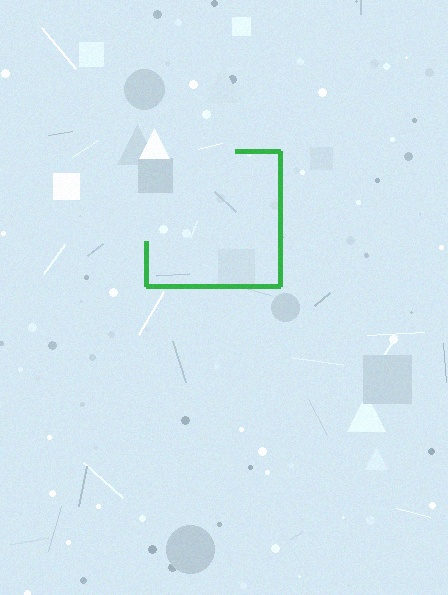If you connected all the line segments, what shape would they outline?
They would outline a square.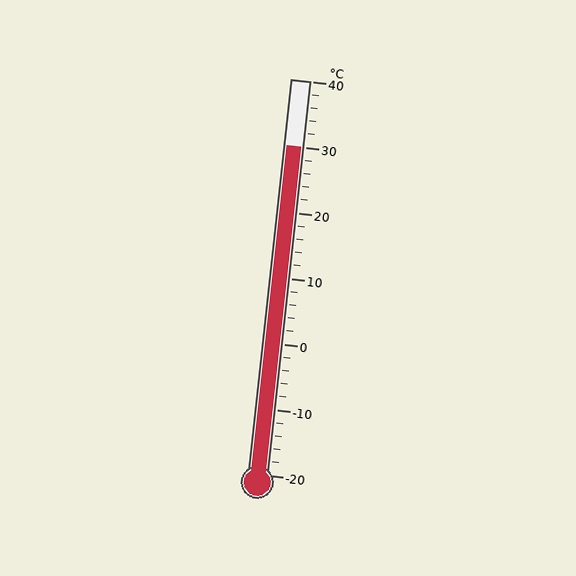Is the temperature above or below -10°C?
The temperature is above -10°C.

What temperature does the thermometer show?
The thermometer shows approximately 30°C.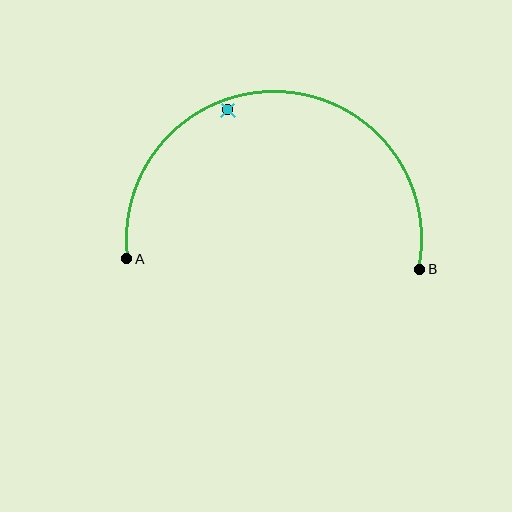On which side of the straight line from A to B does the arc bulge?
The arc bulges above the straight line connecting A and B.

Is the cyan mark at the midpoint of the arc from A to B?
No — the cyan mark does not lie on the arc at all. It sits slightly inside the curve.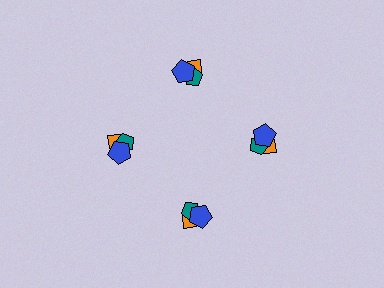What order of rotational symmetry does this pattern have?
This pattern has 4-fold rotational symmetry.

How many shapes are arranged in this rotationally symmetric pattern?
There are 12 shapes, arranged in 4 groups of 3.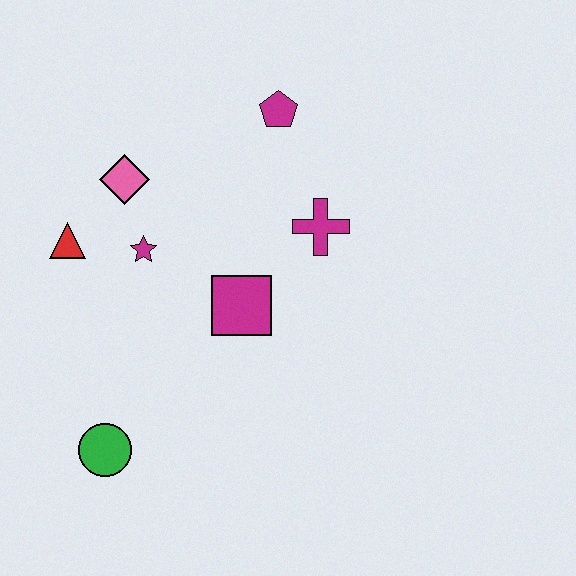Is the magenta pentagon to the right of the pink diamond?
Yes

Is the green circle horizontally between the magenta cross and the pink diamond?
No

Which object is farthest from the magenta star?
The green circle is farthest from the magenta star.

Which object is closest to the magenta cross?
The magenta square is closest to the magenta cross.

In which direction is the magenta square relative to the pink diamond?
The magenta square is below the pink diamond.